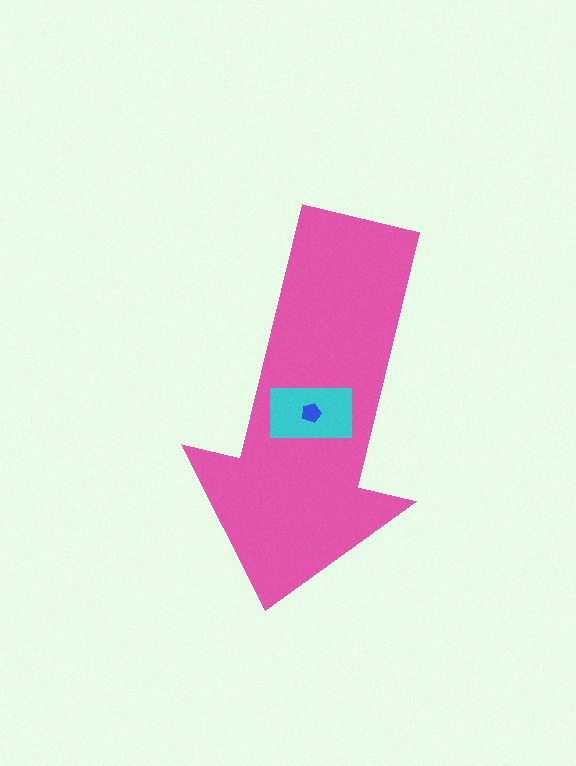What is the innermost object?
The blue pentagon.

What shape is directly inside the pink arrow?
The cyan rectangle.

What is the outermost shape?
The pink arrow.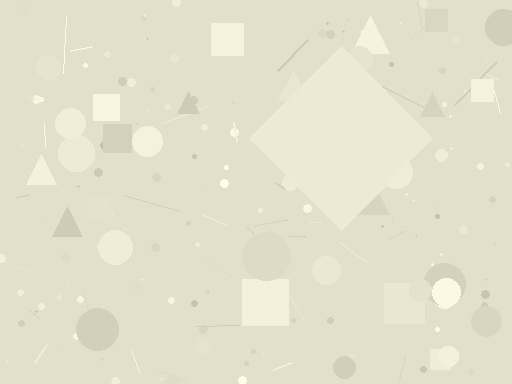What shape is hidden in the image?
A diamond is hidden in the image.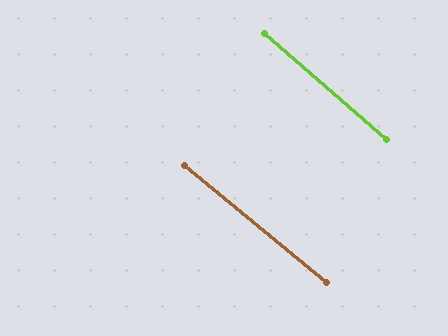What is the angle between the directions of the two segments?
Approximately 1 degree.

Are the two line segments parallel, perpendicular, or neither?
Parallel — their directions differ by only 1.4°.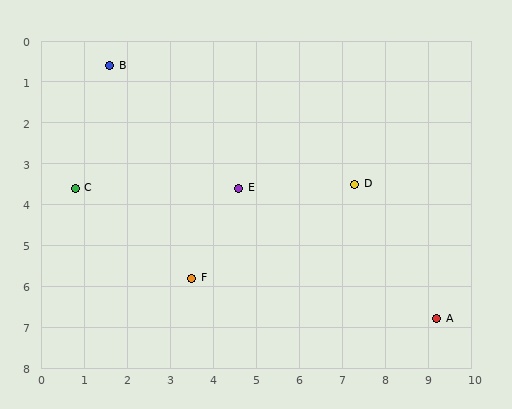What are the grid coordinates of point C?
Point C is at approximately (0.8, 3.6).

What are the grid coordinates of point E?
Point E is at approximately (4.6, 3.6).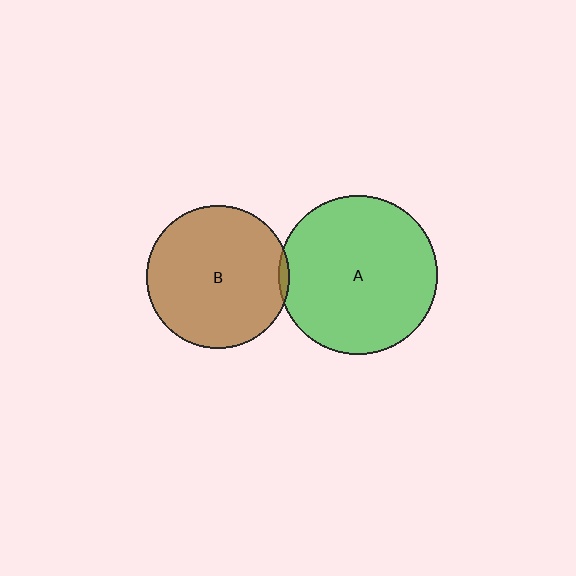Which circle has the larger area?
Circle A (green).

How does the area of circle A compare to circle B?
Approximately 1.2 times.